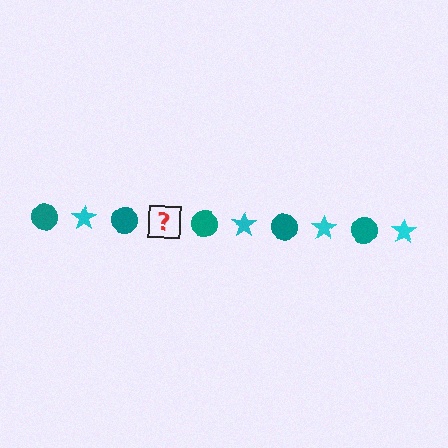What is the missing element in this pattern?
The missing element is a cyan star.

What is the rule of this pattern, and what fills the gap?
The rule is that the pattern alternates between teal circle and cyan star. The gap should be filled with a cyan star.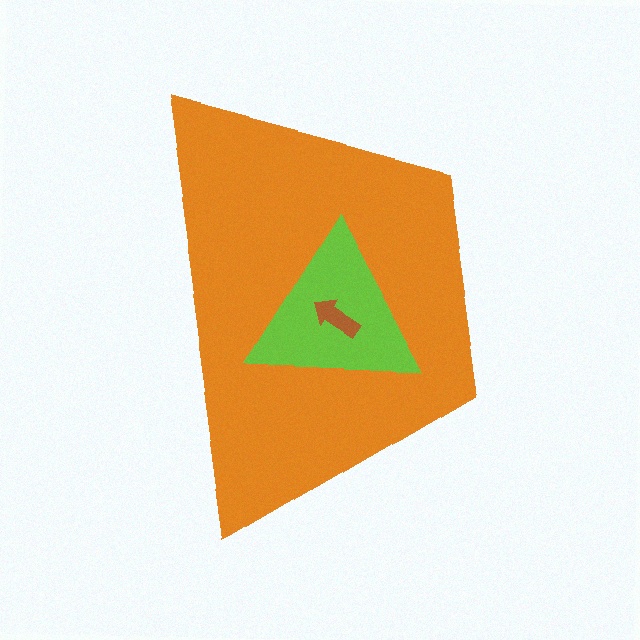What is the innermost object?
The brown arrow.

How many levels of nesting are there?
3.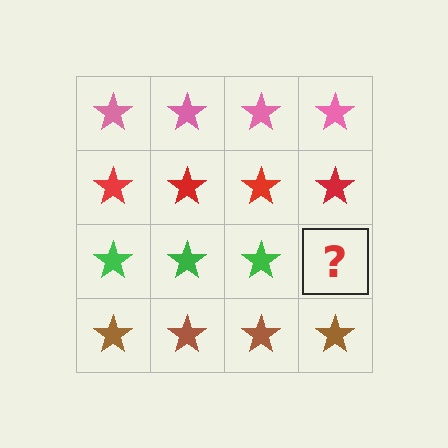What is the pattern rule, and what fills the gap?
The rule is that each row has a consistent color. The gap should be filled with a green star.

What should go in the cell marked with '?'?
The missing cell should contain a green star.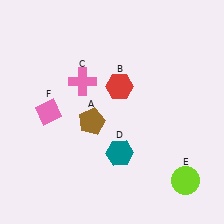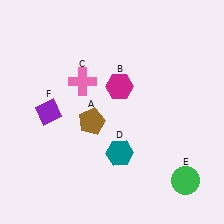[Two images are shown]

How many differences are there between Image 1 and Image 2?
There are 3 differences between the two images.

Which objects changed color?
B changed from red to magenta. E changed from lime to green. F changed from pink to purple.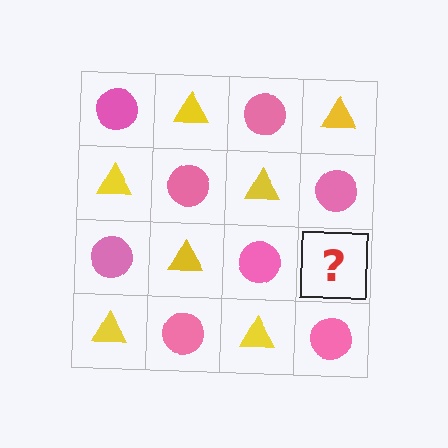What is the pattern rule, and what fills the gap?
The rule is that it alternates pink circle and yellow triangle in a checkerboard pattern. The gap should be filled with a yellow triangle.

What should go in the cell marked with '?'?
The missing cell should contain a yellow triangle.